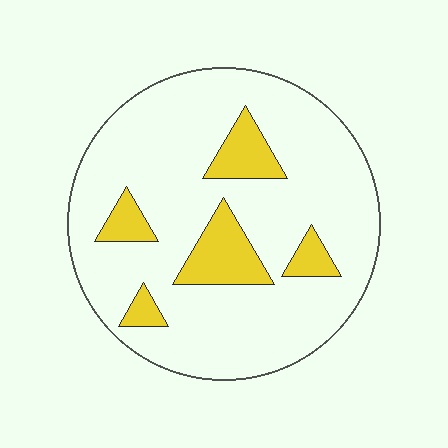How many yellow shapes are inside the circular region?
5.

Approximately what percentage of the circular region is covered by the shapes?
Approximately 15%.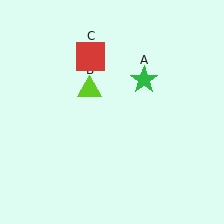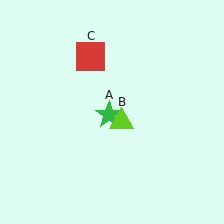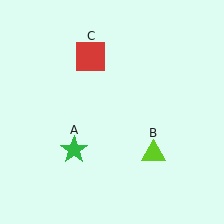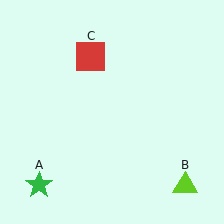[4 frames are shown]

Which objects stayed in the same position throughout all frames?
Red square (object C) remained stationary.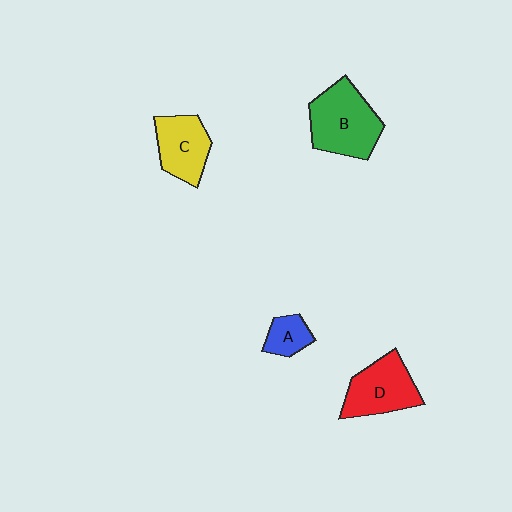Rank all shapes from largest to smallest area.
From largest to smallest: B (green), D (red), C (yellow), A (blue).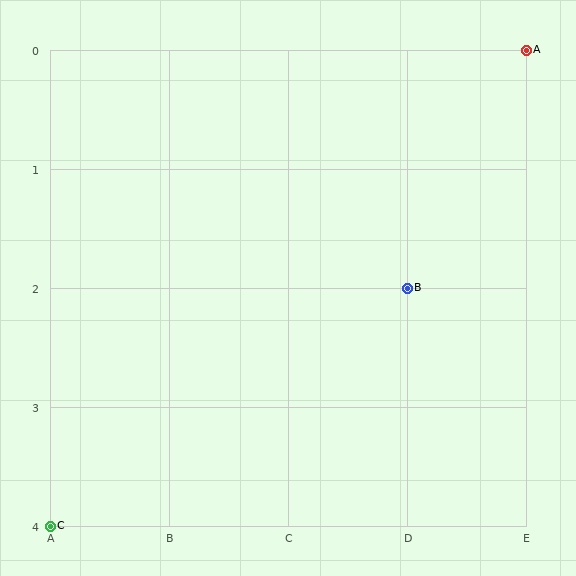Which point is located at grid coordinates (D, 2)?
Point B is at (D, 2).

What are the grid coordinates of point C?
Point C is at grid coordinates (A, 4).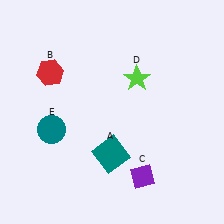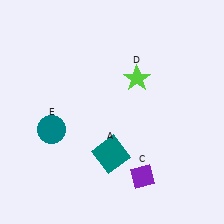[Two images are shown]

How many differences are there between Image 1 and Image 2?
There is 1 difference between the two images.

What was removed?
The red hexagon (B) was removed in Image 2.